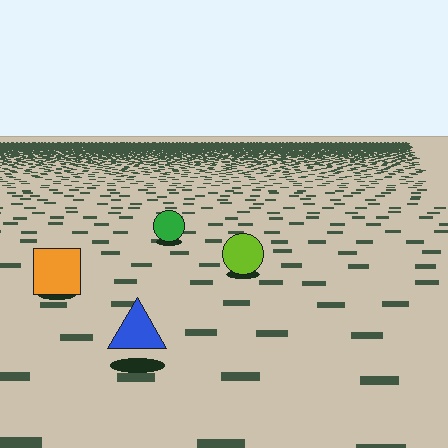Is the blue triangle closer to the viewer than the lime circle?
Yes. The blue triangle is closer — you can tell from the texture gradient: the ground texture is coarser near it.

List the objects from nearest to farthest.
From nearest to farthest: the blue triangle, the orange square, the lime circle, the green circle.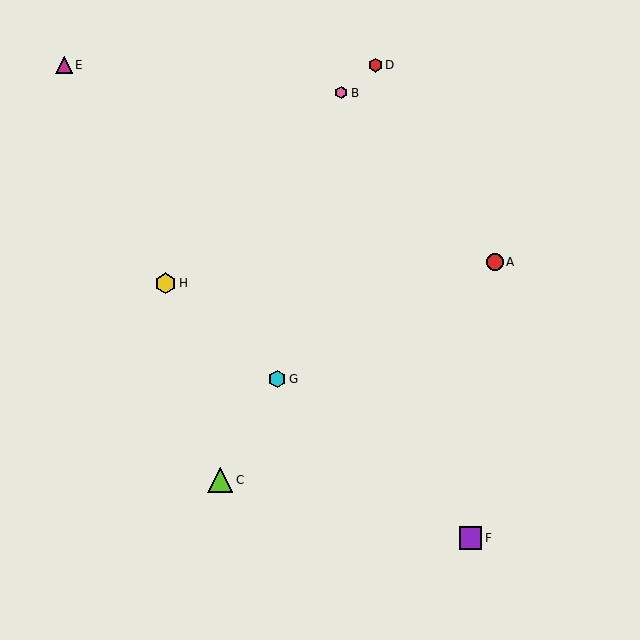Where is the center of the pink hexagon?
The center of the pink hexagon is at (341, 93).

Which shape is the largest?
The lime triangle (labeled C) is the largest.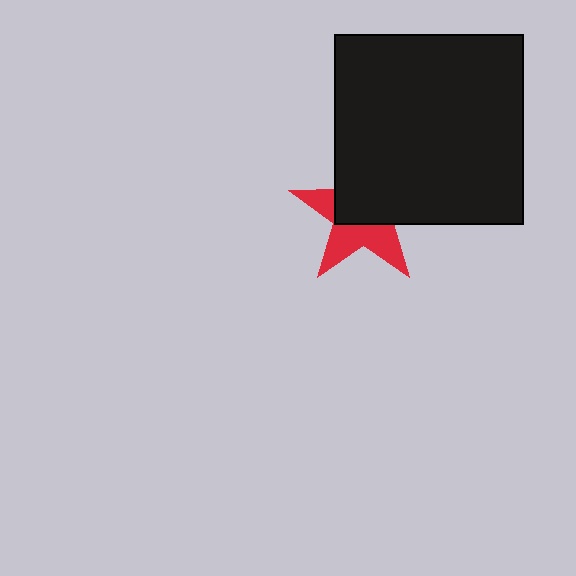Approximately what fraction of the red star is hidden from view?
Roughly 54% of the red star is hidden behind the black square.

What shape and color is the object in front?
The object in front is a black square.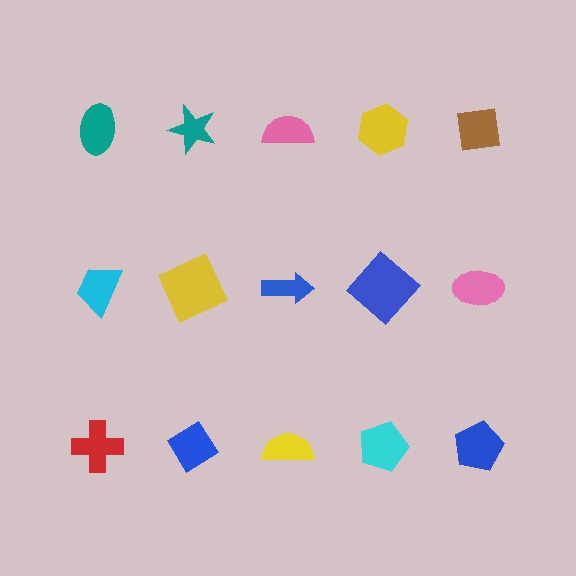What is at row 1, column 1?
A teal ellipse.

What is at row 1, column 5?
A brown square.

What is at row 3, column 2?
A blue diamond.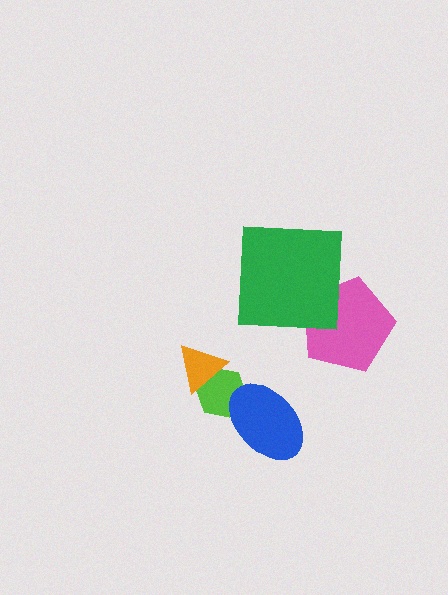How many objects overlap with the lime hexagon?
2 objects overlap with the lime hexagon.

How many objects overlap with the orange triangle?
1 object overlaps with the orange triangle.